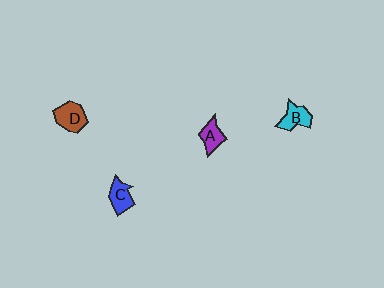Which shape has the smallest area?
Shape A (purple).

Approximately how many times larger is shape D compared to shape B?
Approximately 1.2 times.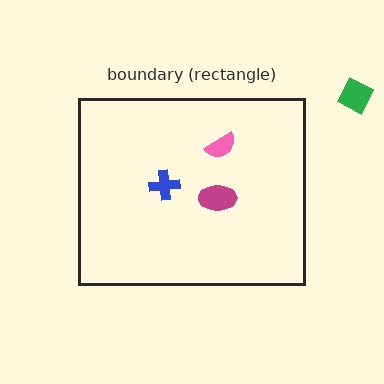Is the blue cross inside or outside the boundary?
Inside.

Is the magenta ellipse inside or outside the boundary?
Inside.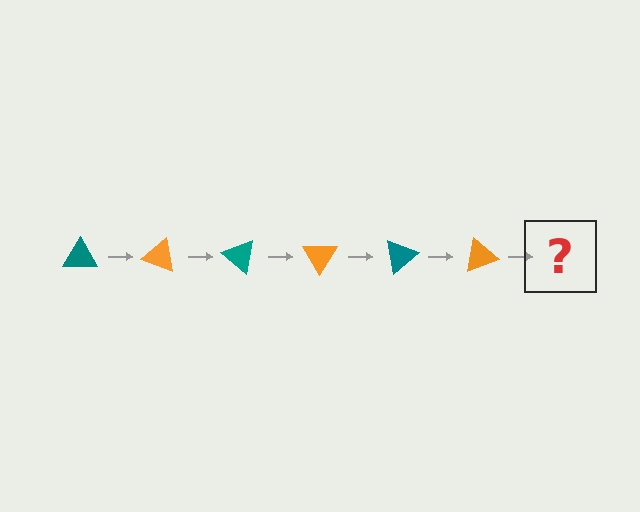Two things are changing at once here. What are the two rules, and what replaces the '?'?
The two rules are that it rotates 20 degrees each step and the color cycles through teal and orange. The '?' should be a teal triangle, rotated 120 degrees from the start.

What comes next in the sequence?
The next element should be a teal triangle, rotated 120 degrees from the start.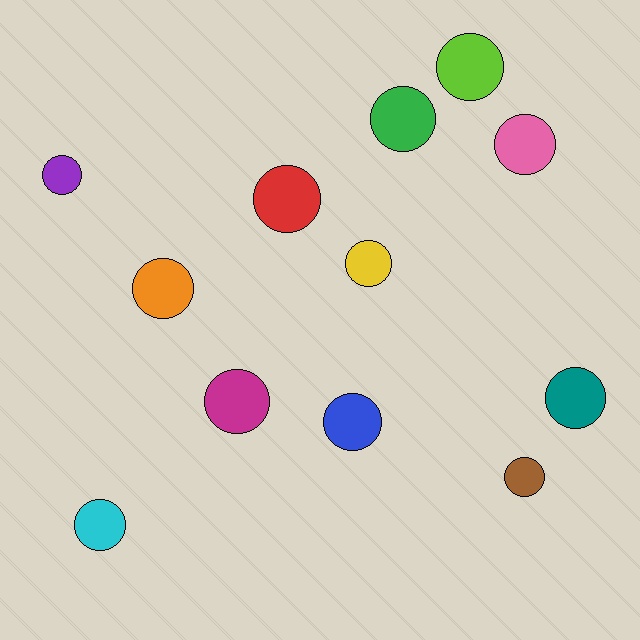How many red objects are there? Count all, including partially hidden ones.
There is 1 red object.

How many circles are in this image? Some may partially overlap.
There are 12 circles.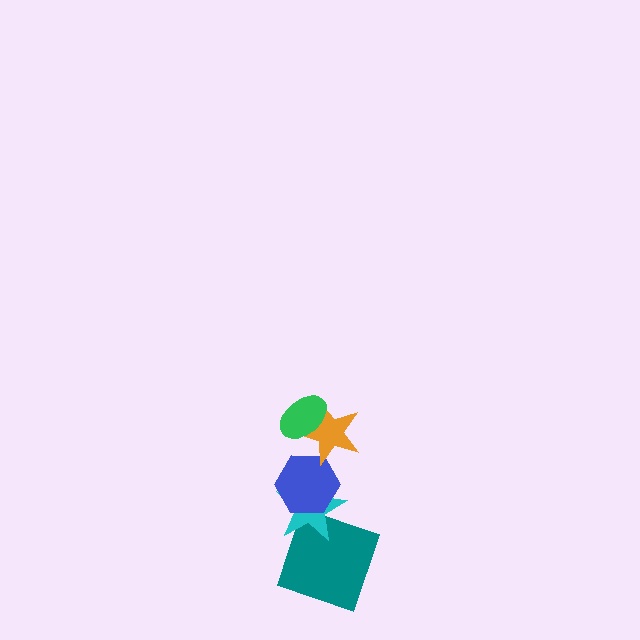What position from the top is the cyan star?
The cyan star is 4th from the top.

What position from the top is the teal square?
The teal square is 5th from the top.